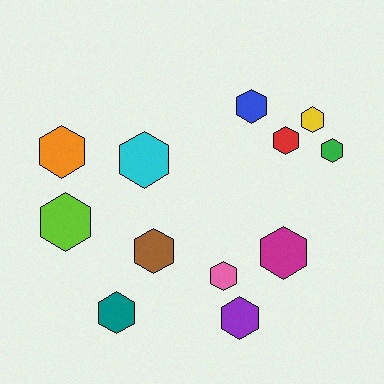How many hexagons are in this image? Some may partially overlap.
There are 12 hexagons.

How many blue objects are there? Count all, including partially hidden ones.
There is 1 blue object.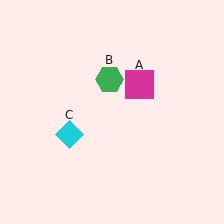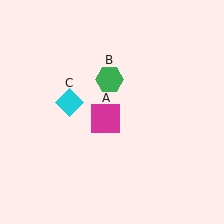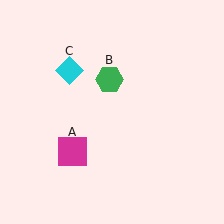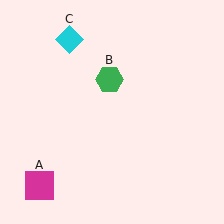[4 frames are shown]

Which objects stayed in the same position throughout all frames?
Green hexagon (object B) remained stationary.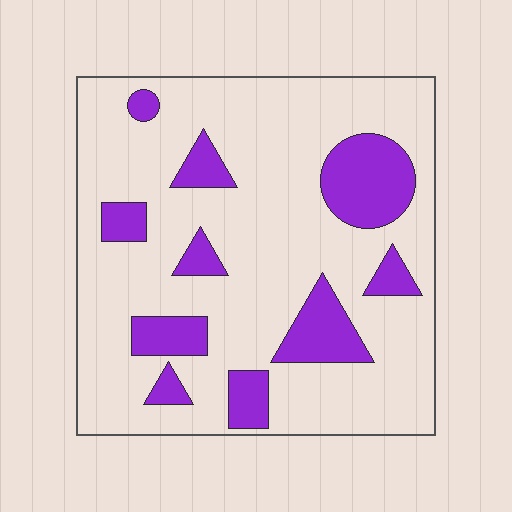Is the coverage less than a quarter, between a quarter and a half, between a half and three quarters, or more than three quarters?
Less than a quarter.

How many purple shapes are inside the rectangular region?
10.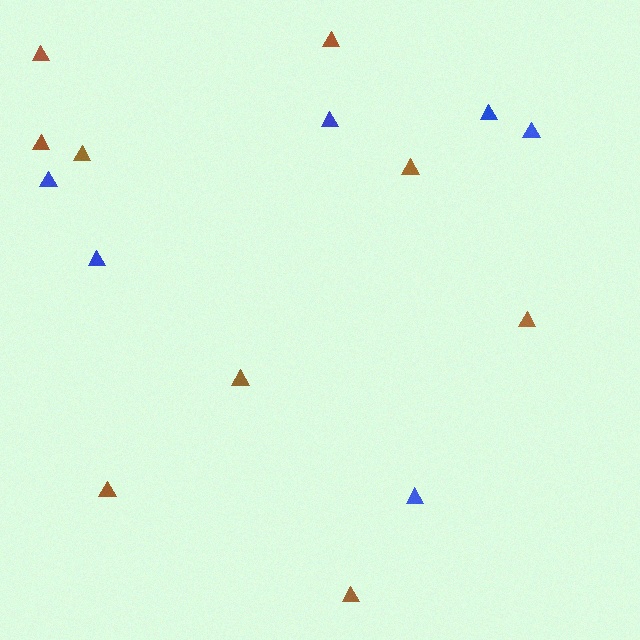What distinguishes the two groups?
There are 2 groups: one group of blue triangles (6) and one group of brown triangles (9).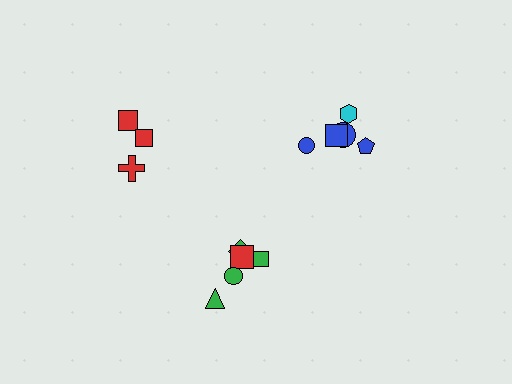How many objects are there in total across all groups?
There are 13 objects.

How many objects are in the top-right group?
There are 5 objects.